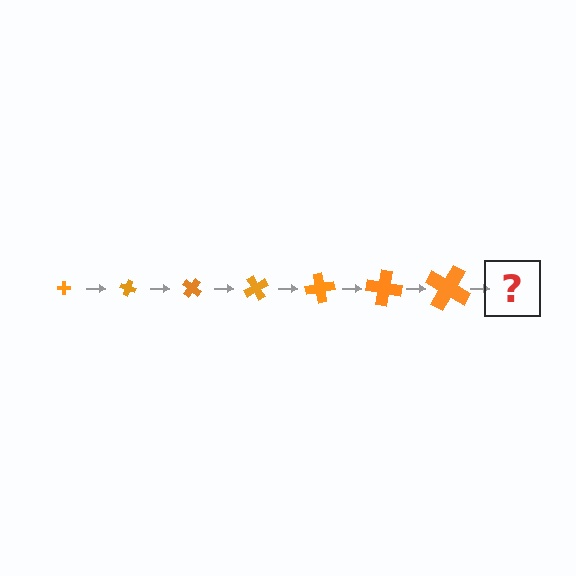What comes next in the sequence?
The next element should be a cross, larger than the previous one and rotated 140 degrees from the start.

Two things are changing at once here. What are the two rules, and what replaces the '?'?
The two rules are that the cross grows larger each step and it rotates 20 degrees each step. The '?' should be a cross, larger than the previous one and rotated 140 degrees from the start.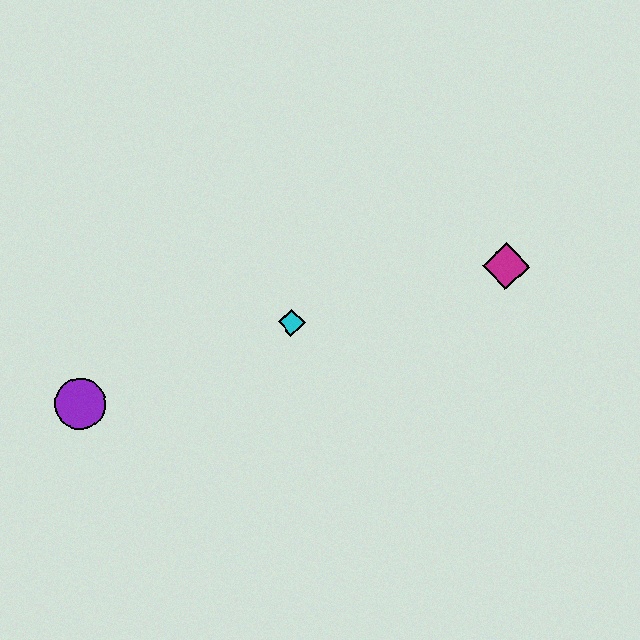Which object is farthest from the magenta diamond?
The purple circle is farthest from the magenta diamond.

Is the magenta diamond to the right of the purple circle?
Yes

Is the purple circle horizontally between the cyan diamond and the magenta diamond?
No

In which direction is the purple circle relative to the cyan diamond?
The purple circle is to the left of the cyan diamond.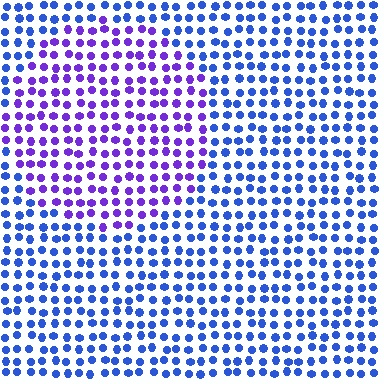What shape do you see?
I see a circle.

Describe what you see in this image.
The image is filled with small blue elements in a uniform arrangement. A circle-shaped region is visible where the elements are tinted to a slightly different hue, forming a subtle color boundary.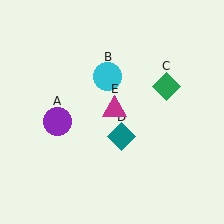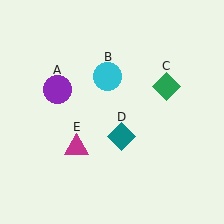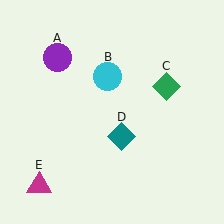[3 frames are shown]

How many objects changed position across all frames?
2 objects changed position: purple circle (object A), magenta triangle (object E).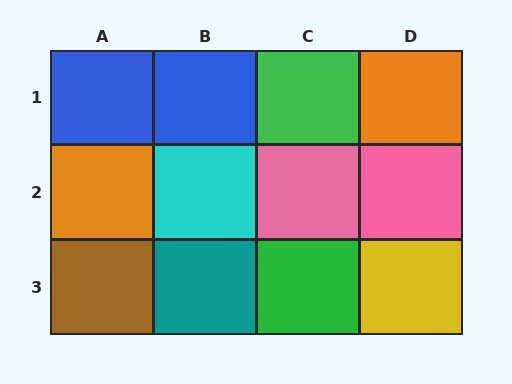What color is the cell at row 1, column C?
Green.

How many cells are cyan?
1 cell is cyan.